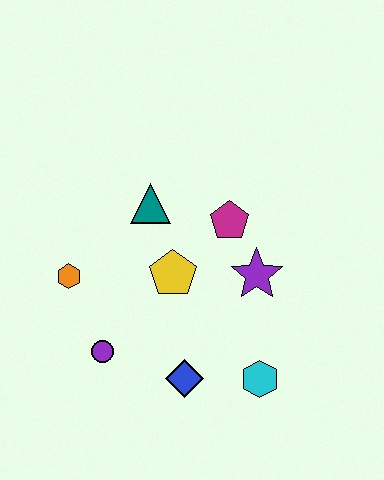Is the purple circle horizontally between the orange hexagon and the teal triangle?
Yes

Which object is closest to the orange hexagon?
The purple circle is closest to the orange hexagon.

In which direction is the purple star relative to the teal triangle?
The purple star is to the right of the teal triangle.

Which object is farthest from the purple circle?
The magenta pentagon is farthest from the purple circle.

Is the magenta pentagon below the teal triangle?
Yes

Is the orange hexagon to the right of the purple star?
No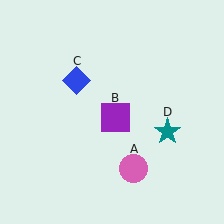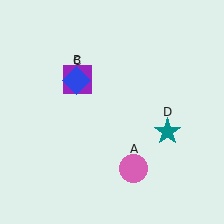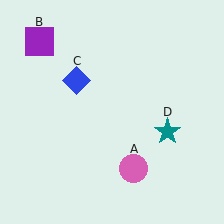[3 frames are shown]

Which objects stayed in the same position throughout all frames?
Pink circle (object A) and blue diamond (object C) and teal star (object D) remained stationary.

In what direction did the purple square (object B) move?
The purple square (object B) moved up and to the left.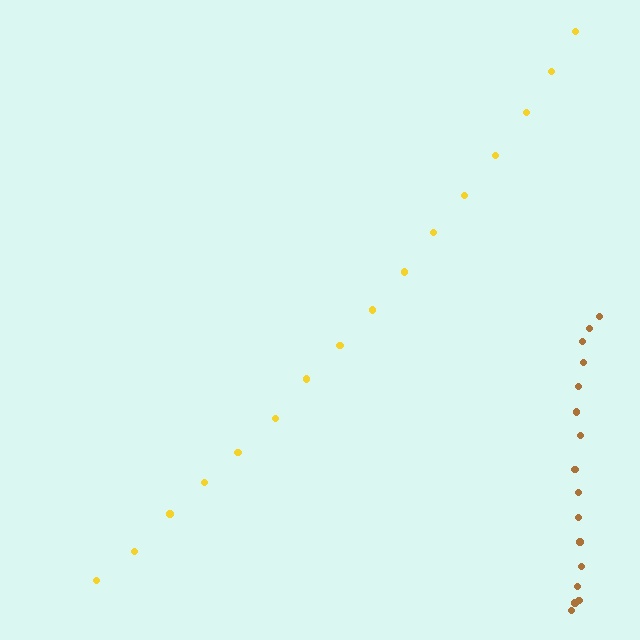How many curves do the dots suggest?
There are 2 distinct paths.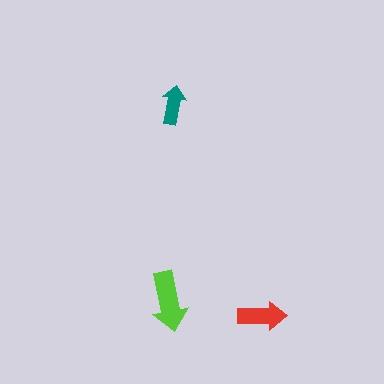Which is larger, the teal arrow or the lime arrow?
The lime one.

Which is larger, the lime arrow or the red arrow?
The lime one.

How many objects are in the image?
There are 3 objects in the image.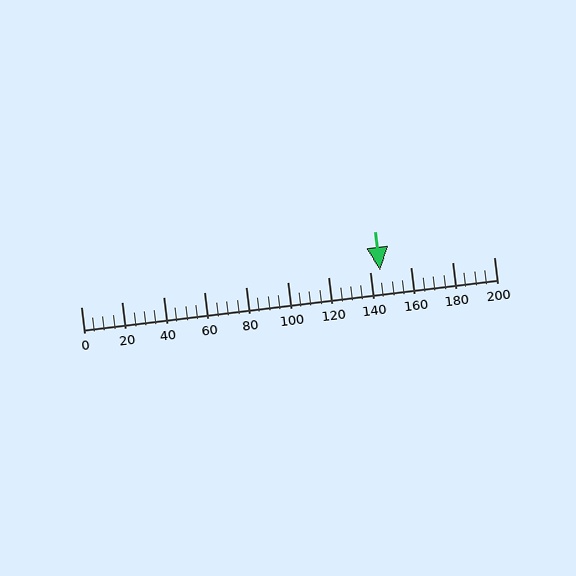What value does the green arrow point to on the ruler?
The green arrow points to approximately 145.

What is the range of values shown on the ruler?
The ruler shows values from 0 to 200.